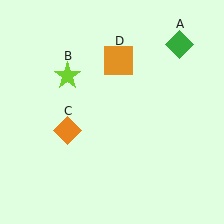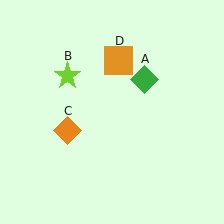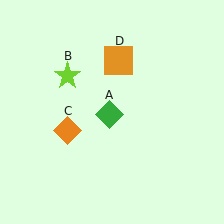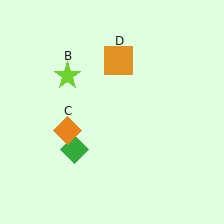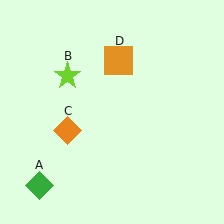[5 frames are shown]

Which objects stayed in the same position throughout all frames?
Lime star (object B) and orange diamond (object C) and orange square (object D) remained stationary.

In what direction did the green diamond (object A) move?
The green diamond (object A) moved down and to the left.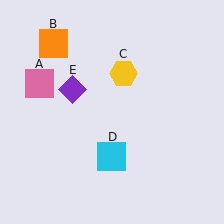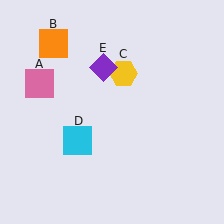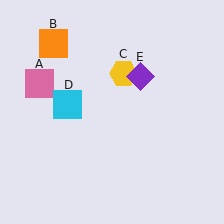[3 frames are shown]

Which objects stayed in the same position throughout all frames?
Pink square (object A) and orange square (object B) and yellow hexagon (object C) remained stationary.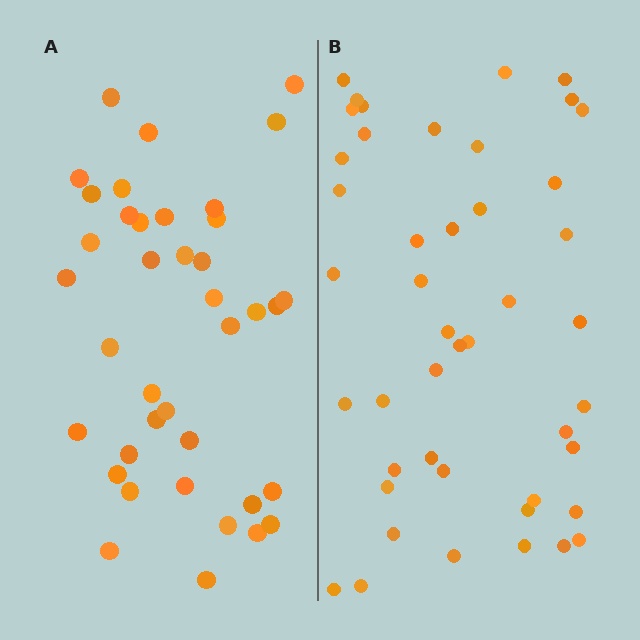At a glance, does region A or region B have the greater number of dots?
Region B (the right region) has more dots.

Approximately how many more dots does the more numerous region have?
Region B has about 6 more dots than region A.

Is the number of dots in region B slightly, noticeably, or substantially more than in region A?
Region B has only slightly more — the two regions are fairly close. The ratio is roughly 1.2 to 1.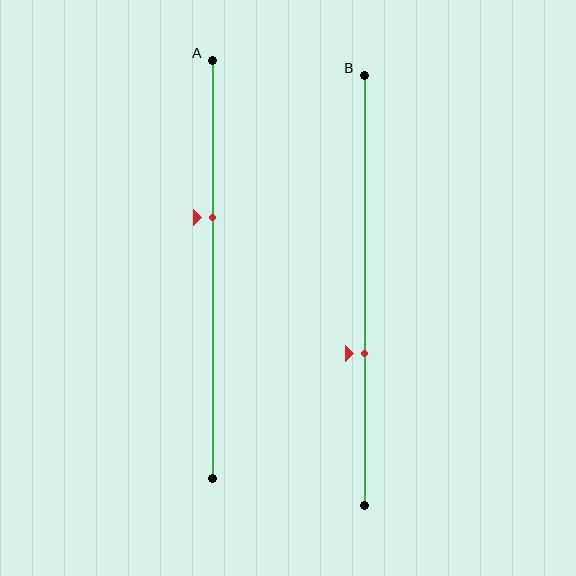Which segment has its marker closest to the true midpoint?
Segment A has its marker closest to the true midpoint.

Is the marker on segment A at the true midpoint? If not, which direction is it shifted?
No, the marker on segment A is shifted upward by about 12% of the segment length.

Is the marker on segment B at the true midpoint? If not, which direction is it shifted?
No, the marker on segment B is shifted downward by about 15% of the segment length.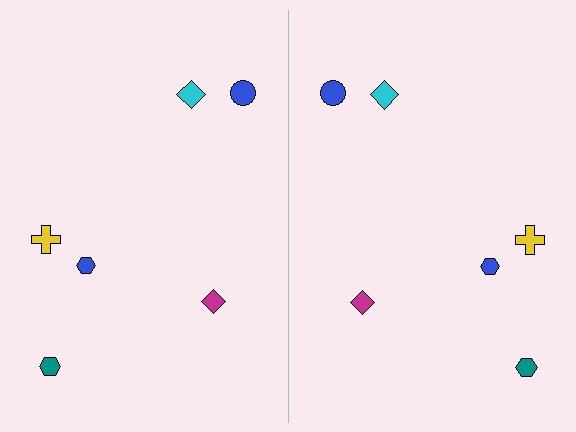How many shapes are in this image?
There are 12 shapes in this image.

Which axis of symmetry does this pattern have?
The pattern has a vertical axis of symmetry running through the center of the image.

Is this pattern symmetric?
Yes, this pattern has bilateral (reflection) symmetry.